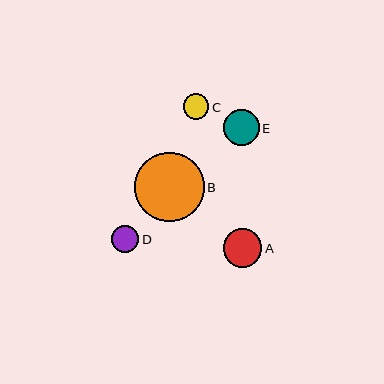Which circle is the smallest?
Circle C is the smallest with a size of approximately 26 pixels.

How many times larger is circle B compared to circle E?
Circle B is approximately 1.9 times the size of circle E.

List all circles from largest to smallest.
From largest to smallest: B, A, E, D, C.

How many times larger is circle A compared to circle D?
Circle A is approximately 1.4 times the size of circle D.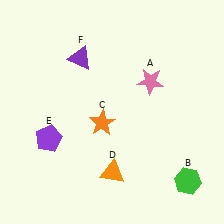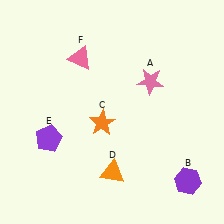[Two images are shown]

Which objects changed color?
B changed from green to purple. F changed from purple to pink.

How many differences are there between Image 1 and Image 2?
There are 2 differences between the two images.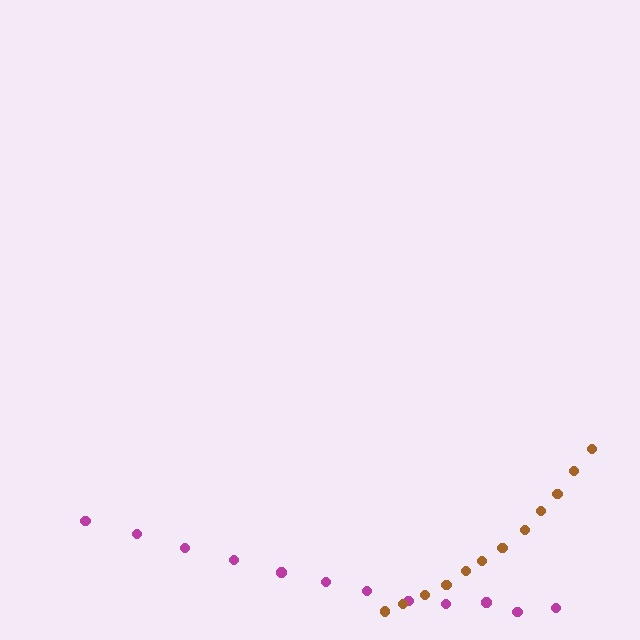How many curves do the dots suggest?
There are 2 distinct paths.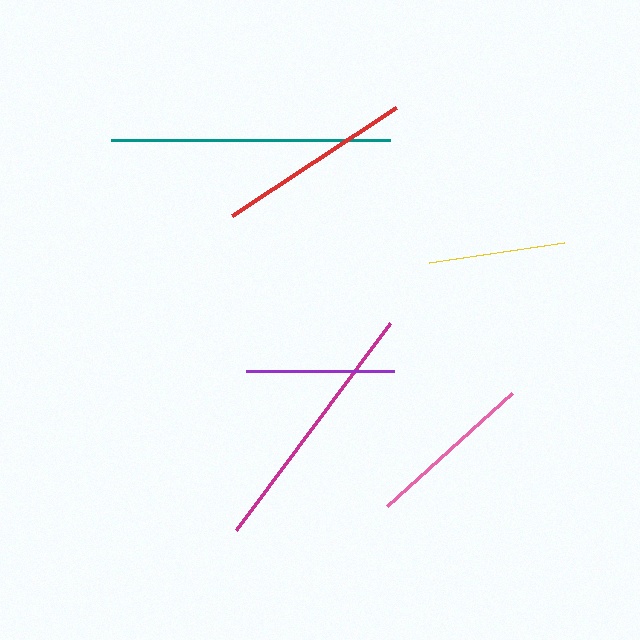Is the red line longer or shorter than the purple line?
The red line is longer than the purple line.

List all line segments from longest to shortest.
From longest to shortest: teal, magenta, red, pink, purple, yellow.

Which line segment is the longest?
The teal line is the longest at approximately 279 pixels.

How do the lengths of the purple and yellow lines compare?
The purple and yellow lines are approximately the same length.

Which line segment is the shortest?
The yellow line is the shortest at approximately 136 pixels.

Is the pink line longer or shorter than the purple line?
The pink line is longer than the purple line.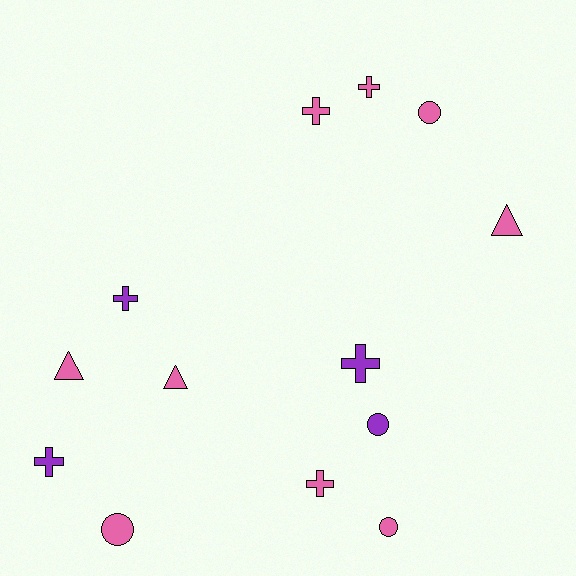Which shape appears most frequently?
Cross, with 6 objects.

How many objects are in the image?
There are 13 objects.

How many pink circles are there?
There are 3 pink circles.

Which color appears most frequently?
Pink, with 9 objects.